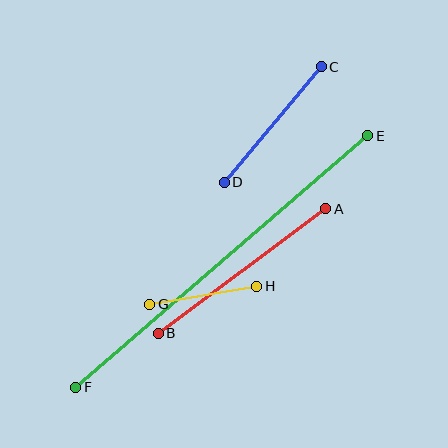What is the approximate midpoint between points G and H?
The midpoint is at approximately (203, 295) pixels.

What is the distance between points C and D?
The distance is approximately 151 pixels.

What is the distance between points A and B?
The distance is approximately 209 pixels.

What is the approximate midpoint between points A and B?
The midpoint is at approximately (242, 271) pixels.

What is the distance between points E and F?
The distance is approximately 385 pixels.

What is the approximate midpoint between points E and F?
The midpoint is at approximately (222, 261) pixels.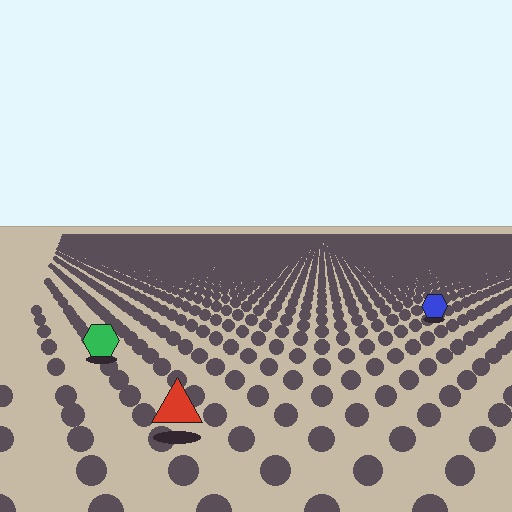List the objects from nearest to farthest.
From nearest to farthest: the red triangle, the green hexagon, the blue hexagon.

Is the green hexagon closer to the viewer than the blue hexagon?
Yes. The green hexagon is closer — you can tell from the texture gradient: the ground texture is coarser near it.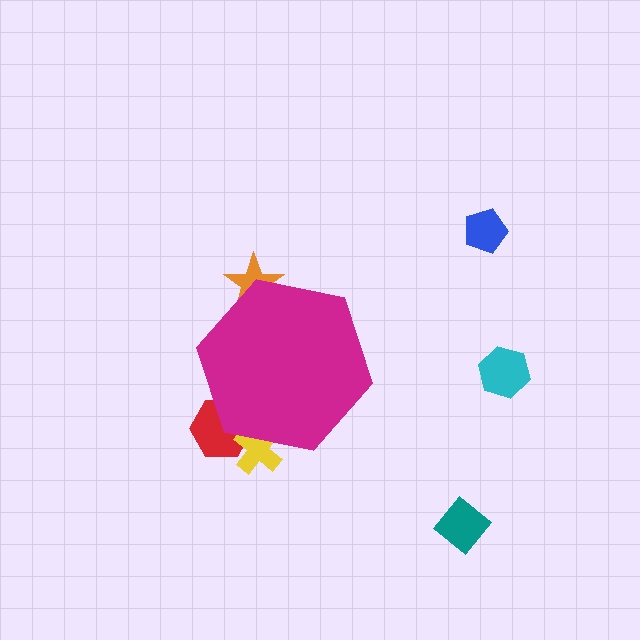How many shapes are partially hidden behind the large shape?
3 shapes are partially hidden.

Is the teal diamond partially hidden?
No, the teal diamond is fully visible.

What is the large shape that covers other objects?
A magenta hexagon.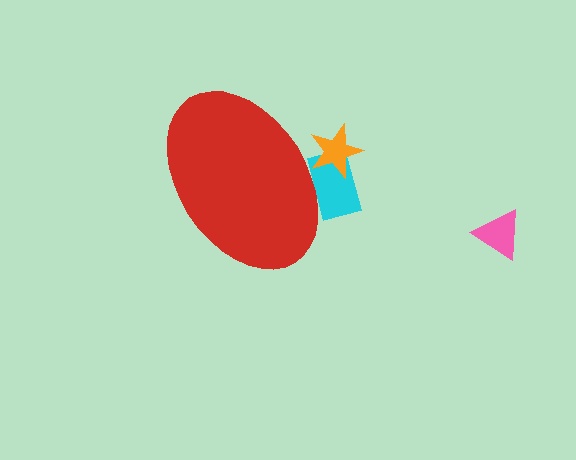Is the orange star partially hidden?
Yes, the orange star is partially hidden behind the red ellipse.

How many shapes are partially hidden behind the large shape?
2 shapes are partially hidden.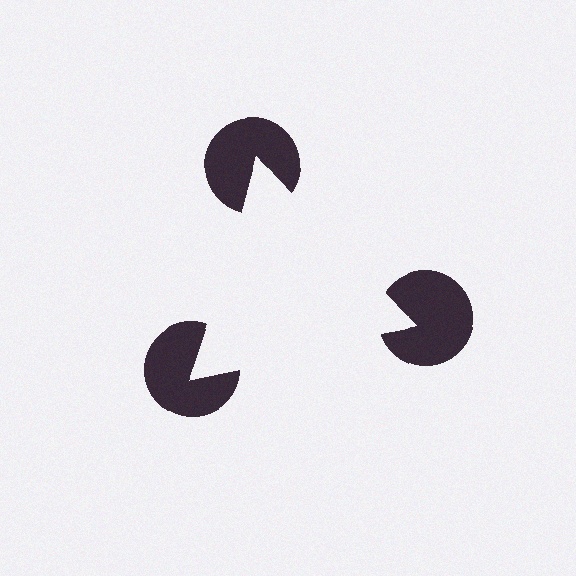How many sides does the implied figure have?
3 sides.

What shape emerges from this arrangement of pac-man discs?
An illusory triangle — its edges are inferred from the aligned wedge cuts in the pac-man discs, not physically drawn.